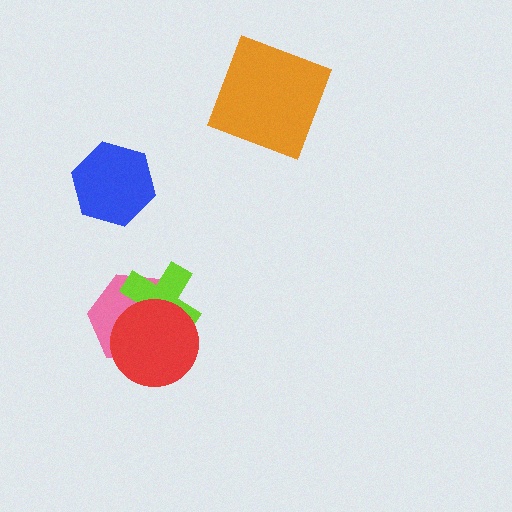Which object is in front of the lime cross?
The red circle is in front of the lime cross.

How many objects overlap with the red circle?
2 objects overlap with the red circle.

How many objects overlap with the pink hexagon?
2 objects overlap with the pink hexagon.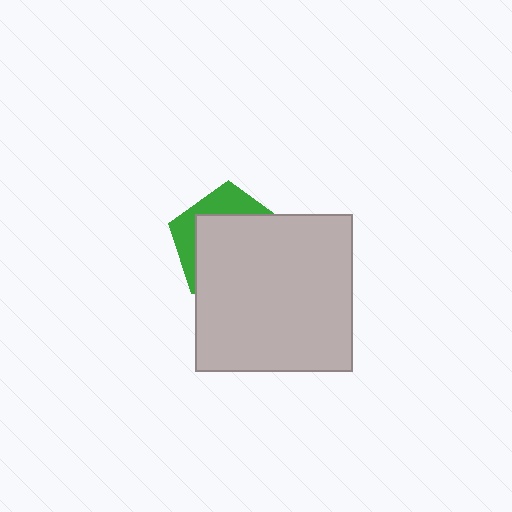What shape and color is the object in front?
The object in front is a light gray square.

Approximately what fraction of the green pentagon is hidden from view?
Roughly 69% of the green pentagon is hidden behind the light gray square.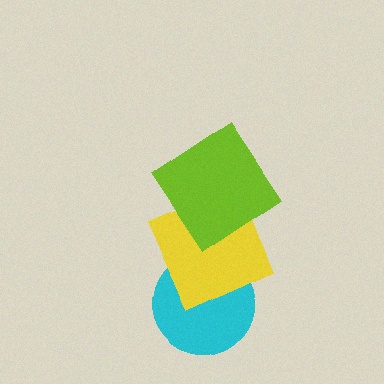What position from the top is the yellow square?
The yellow square is 2nd from the top.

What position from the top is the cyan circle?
The cyan circle is 3rd from the top.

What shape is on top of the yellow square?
The lime diamond is on top of the yellow square.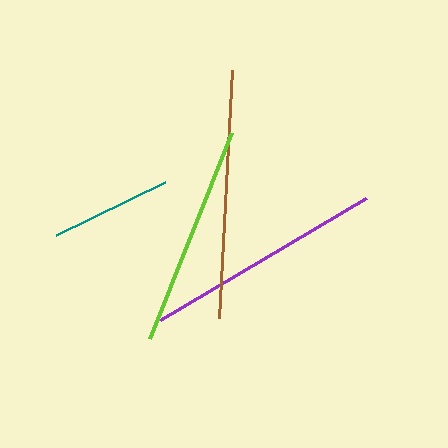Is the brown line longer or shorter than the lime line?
The brown line is longer than the lime line.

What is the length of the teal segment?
The teal segment is approximately 121 pixels long.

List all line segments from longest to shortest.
From longest to shortest: brown, purple, lime, teal.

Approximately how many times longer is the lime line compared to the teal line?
The lime line is approximately 1.8 times the length of the teal line.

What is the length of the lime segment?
The lime segment is approximately 222 pixels long.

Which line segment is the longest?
The brown line is the longest at approximately 248 pixels.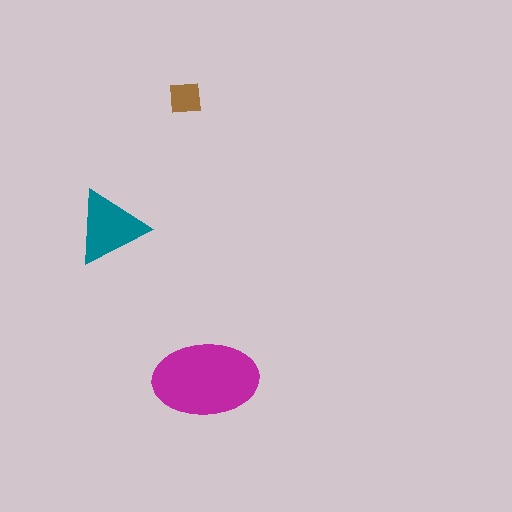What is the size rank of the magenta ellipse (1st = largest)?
1st.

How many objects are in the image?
There are 3 objects in the image.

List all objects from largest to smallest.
The magenta ellipse, the teal triangle, the brown square.